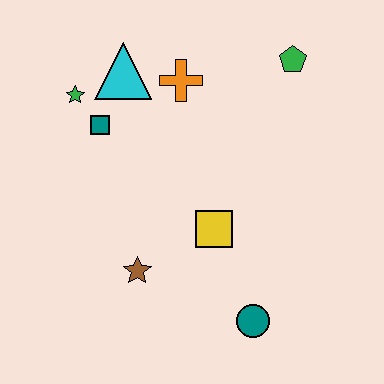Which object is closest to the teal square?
The green star is closest to the teal square.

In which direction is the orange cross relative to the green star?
The orange cross is to the right of the green star.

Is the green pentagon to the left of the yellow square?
No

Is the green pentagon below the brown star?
No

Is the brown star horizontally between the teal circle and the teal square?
Yes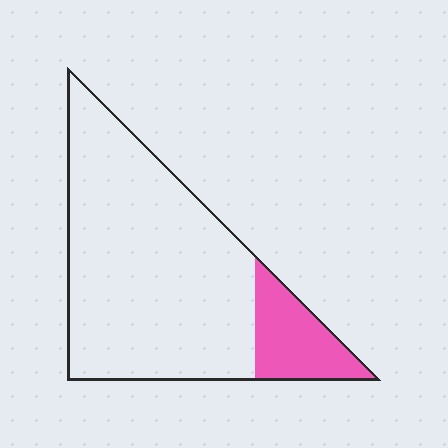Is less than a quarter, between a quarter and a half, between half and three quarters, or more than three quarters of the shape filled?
Less than a quarter.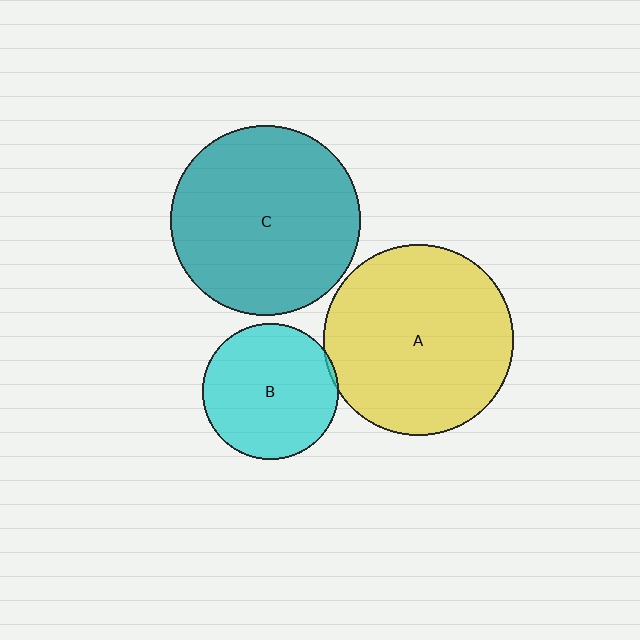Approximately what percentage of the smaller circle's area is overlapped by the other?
Approximately 5%.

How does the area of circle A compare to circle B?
Approximately 2.0 times.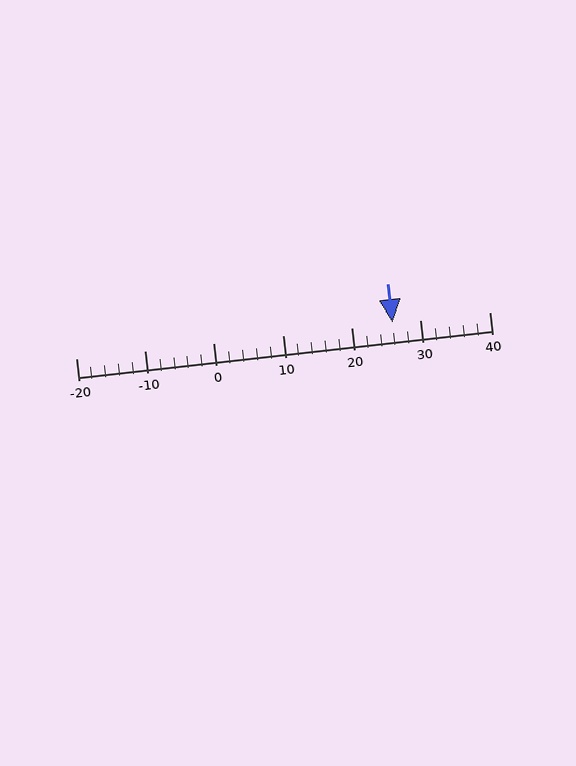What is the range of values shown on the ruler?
The ruler shows values from -20 to 40.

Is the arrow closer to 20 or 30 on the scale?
The arrow is closer to 30.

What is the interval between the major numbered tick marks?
The major tick marks are spaced 10 units apart.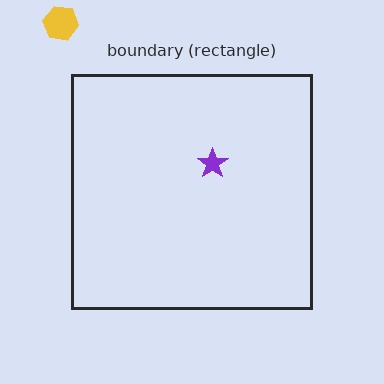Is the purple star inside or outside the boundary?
Inside.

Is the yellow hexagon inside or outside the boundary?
Outside.